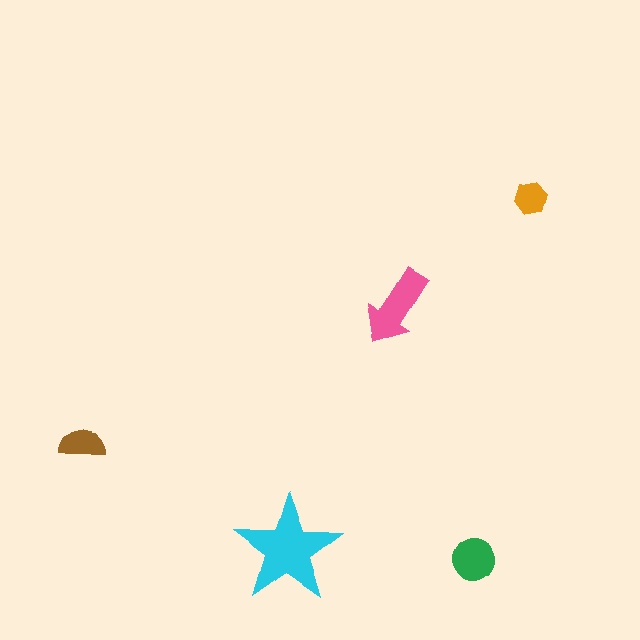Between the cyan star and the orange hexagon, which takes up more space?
The cyan star.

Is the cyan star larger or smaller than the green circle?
Larger.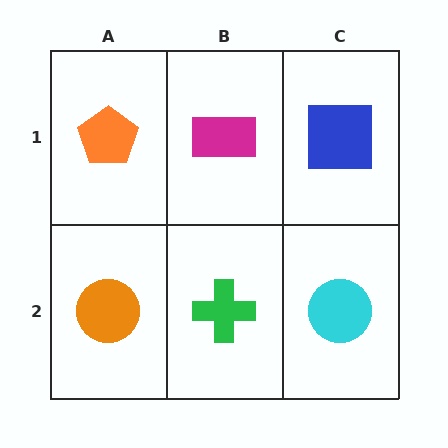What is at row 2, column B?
A green cross.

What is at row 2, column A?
An orange circle.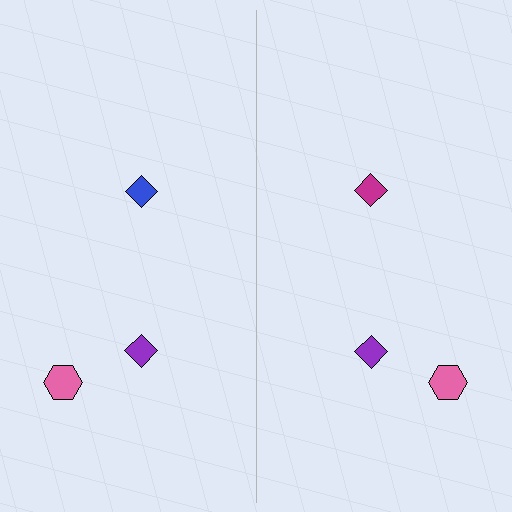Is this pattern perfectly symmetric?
No, the pattern is not perfectly symmetric. The magenta diamond on the right side breaks the symmetry — its mirror counterpart is blue.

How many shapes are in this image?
There are 6 shapes in this image.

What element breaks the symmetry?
The magenta diamond on the right side breaks the symmetry — its mirror counterpart is blue.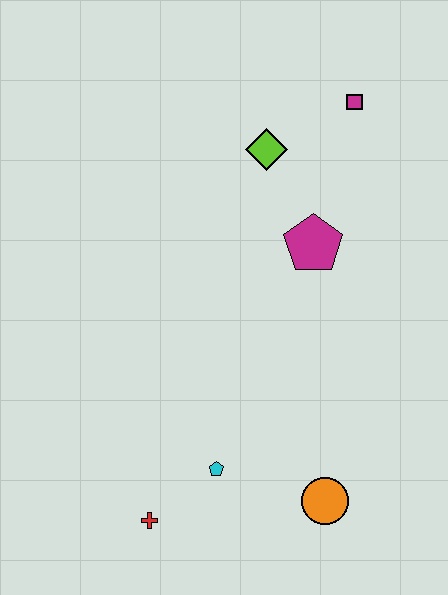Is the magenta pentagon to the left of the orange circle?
Yes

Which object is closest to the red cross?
The cyan pentagon is closest to the red cross.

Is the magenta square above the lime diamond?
Yes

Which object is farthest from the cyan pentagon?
The magenta square is farthest from the cyan pentagon.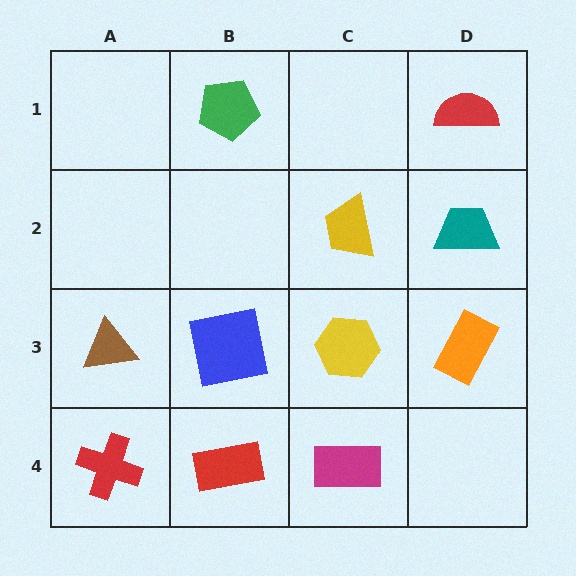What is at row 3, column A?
A brown triangle.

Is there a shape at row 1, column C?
No, that cell is empty.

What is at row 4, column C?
A magenta rectangle.